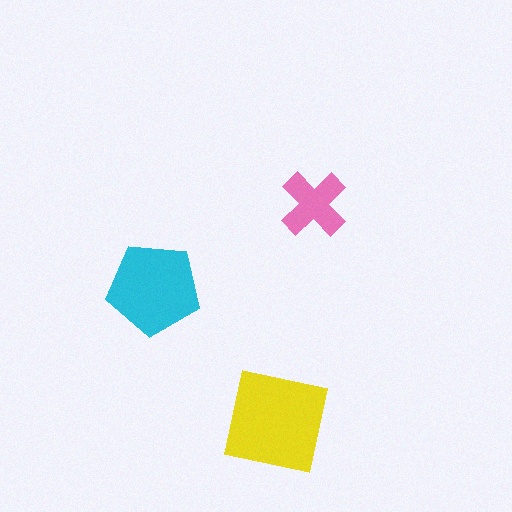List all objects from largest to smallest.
The yellow square, the cyan pentagon, the pink cross.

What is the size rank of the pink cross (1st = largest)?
3rd.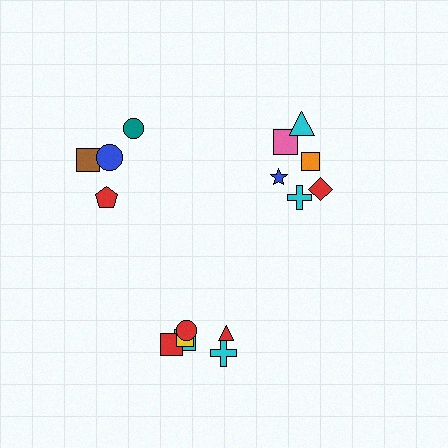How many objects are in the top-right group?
There are 6 objects.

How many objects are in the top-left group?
There are 4 objects.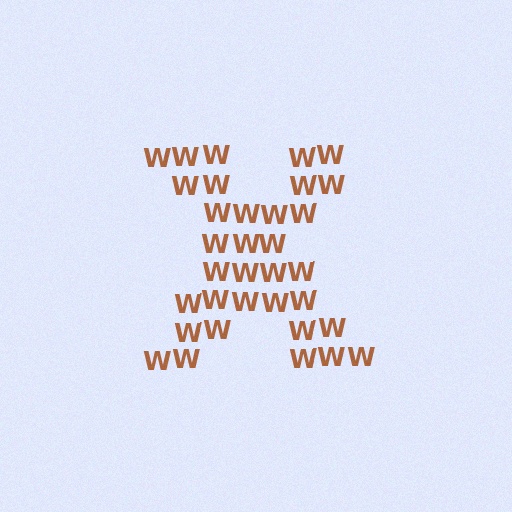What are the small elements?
The small elements are letter W's.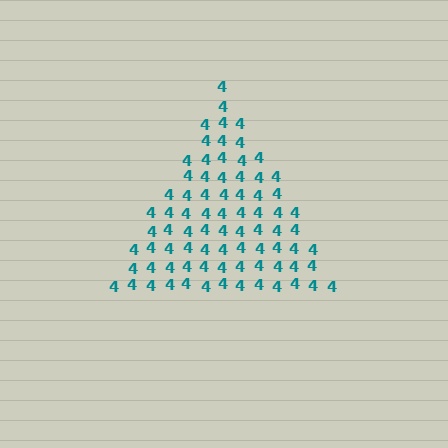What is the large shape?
The large shape is a triangle.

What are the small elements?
The small elements are digit 4's.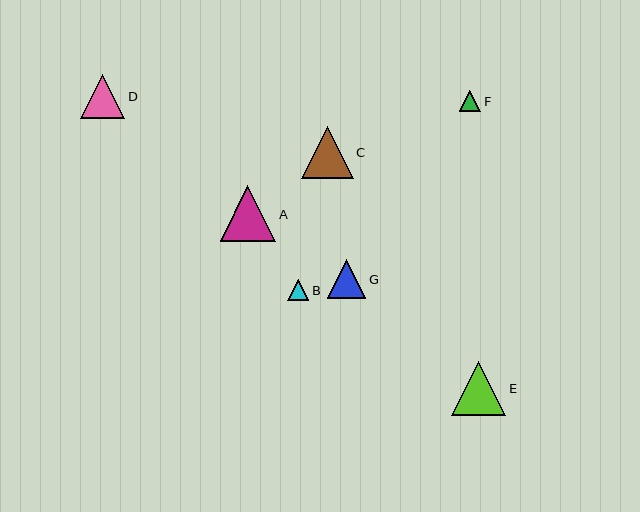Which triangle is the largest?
Triangle A is the largest with a size of approximately 55 pixels.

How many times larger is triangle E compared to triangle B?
Triangle E is approximately 2.6 times the size of triangle B.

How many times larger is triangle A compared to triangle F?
Triangle A is approximately 2.6 times the size of triangle F.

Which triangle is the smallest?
Triangle B is the smallest with a size of approximately 21 pixels.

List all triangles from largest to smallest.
From largest to smallest: A, E, C, D, G, F, B.